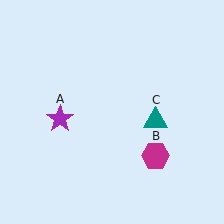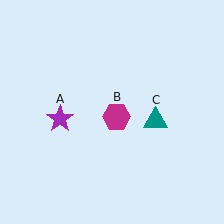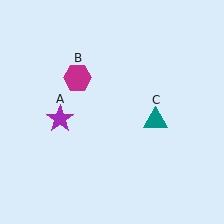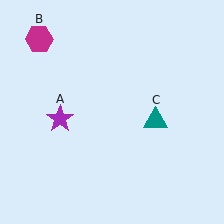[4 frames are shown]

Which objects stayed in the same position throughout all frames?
Purple star (object A) and teal triangle (object C) remained stationary.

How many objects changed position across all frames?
1 object changed position: magenta hexagon (object B).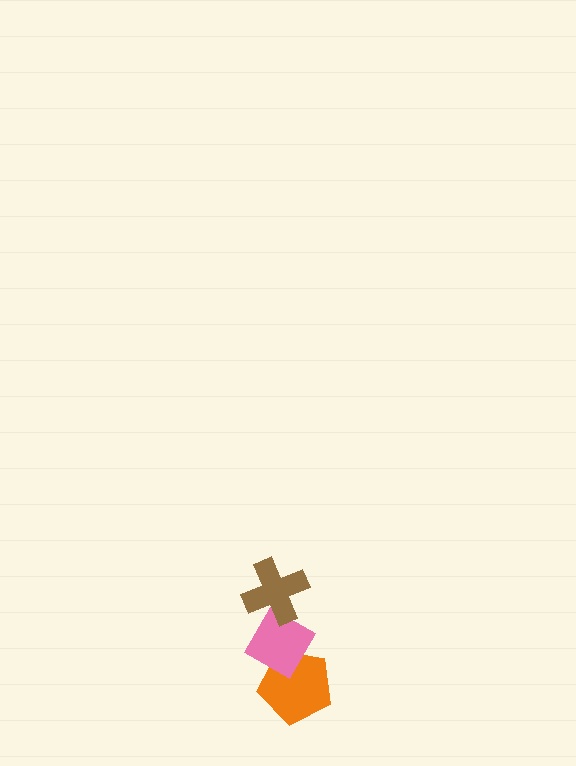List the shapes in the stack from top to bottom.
From top to bottom: the brown cross, the pink diamond, the orange pentagon.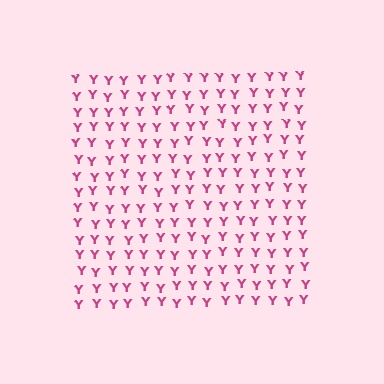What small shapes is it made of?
It is made of small letter Y's.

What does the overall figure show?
The overall figure shows a square.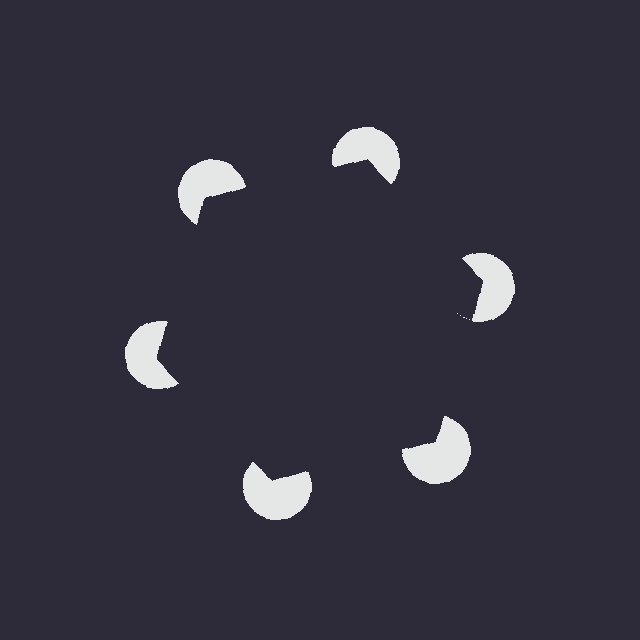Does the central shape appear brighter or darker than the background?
It typically appears slightly darker than the background, even though no actual brightness change is drawn.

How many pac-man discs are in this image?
There are 6 — one at each vertex of the illusory hexagon.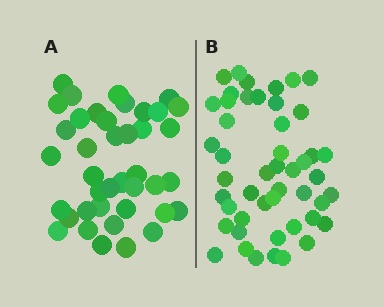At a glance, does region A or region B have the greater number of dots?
Region B (the right region) has more dots.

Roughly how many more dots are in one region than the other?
Region B has roughly 8 or so more dots than region A.